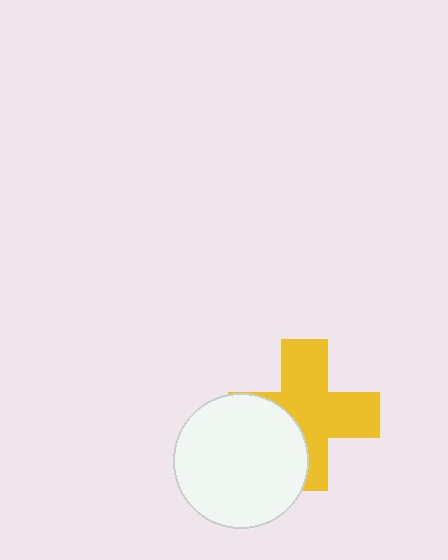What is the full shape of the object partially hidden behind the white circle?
The partially hidden object is a yellow cross.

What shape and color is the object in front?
The object in front is a white circle.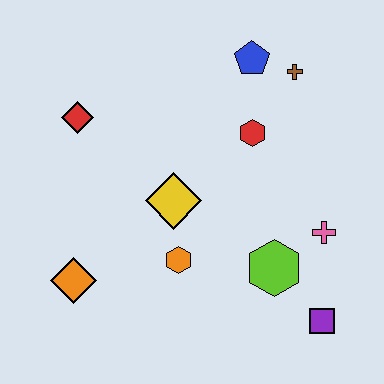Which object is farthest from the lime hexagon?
The red diamond is farthest from the lime hexagon.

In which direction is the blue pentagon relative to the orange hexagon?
The blue pentagon is above the orange hexagon.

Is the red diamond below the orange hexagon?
No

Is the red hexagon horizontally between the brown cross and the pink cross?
No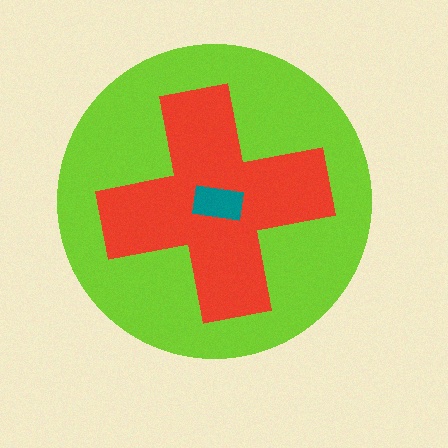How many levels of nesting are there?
3.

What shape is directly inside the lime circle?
The red cross.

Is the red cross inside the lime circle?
Yes.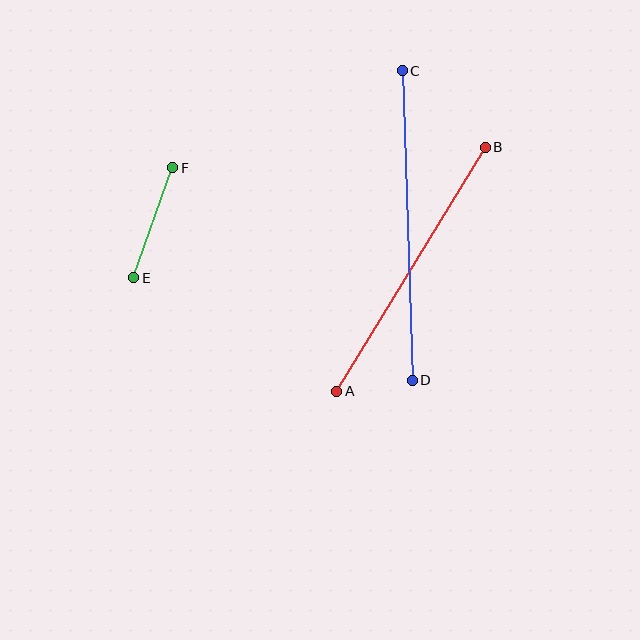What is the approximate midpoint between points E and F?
The midpoint is at approximately (153, 223) pixels.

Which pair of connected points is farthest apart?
Points C and D are farthest apart.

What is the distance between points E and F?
The distance is approximately 116 pixels.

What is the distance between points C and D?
The distance is approximately 309 pixels.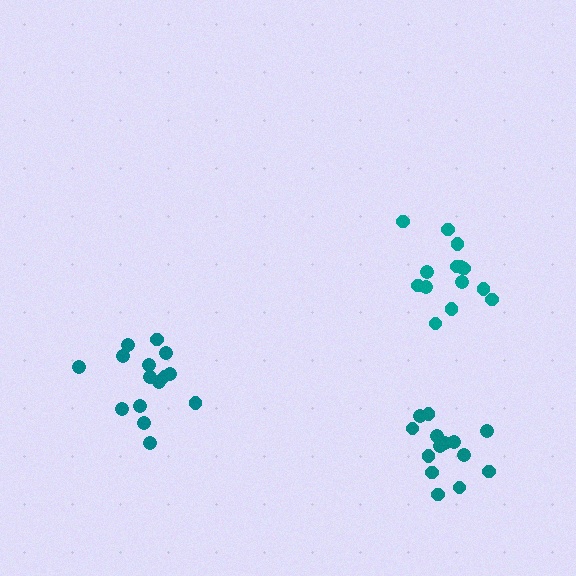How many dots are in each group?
Group 1: 14 dots, Group 2: 14 dots, Group 3: 15 dots (43 total).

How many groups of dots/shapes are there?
There are 3 groups.